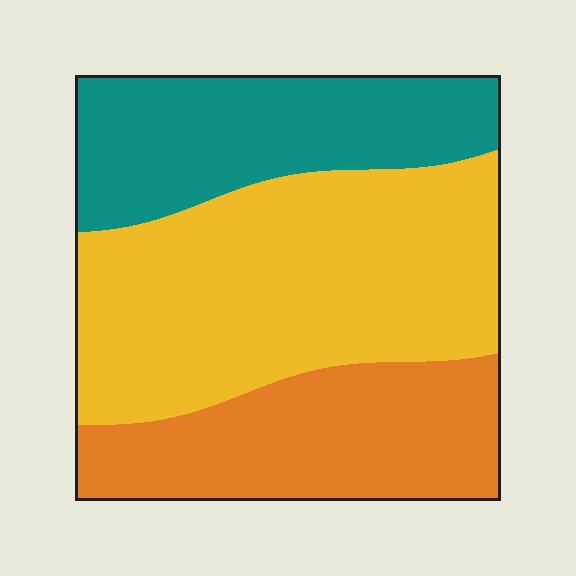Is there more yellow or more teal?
Yellow.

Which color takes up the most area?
Yellow, at roughly 45%.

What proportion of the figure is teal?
Teal takes up between a sixth and a third of the figure.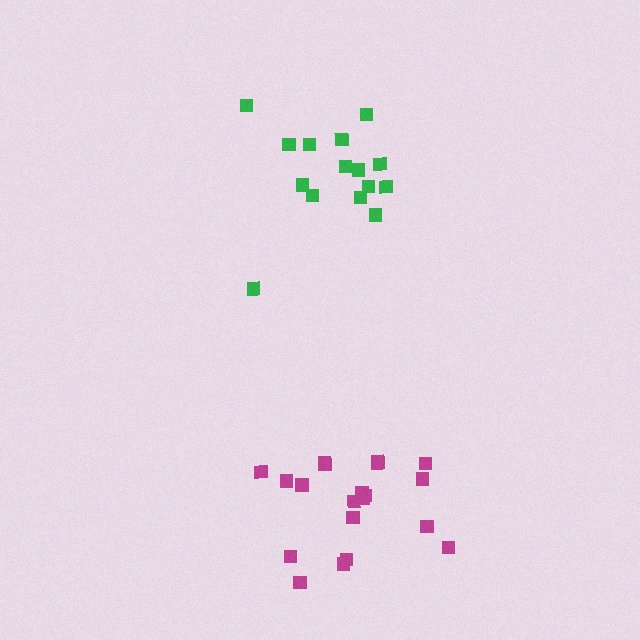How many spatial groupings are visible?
There are 2 spatial groupings.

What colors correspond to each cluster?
The clusters are colored: magenta, green.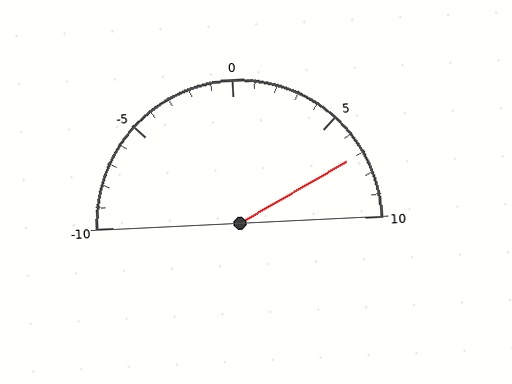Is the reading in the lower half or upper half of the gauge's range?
The reading is in the upper half of the range (-10 to 10).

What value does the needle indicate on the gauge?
The needle indicates approximately 7.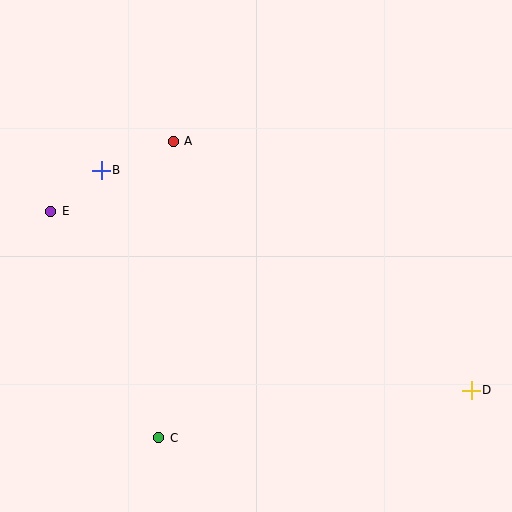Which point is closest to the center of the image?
Point A at (173, 141) is closest to the center.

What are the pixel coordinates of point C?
Point C is at (159, 438).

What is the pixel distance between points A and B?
The distance between A and B is 77 pixels.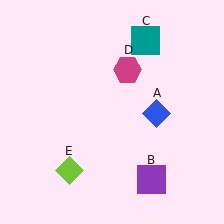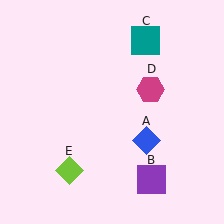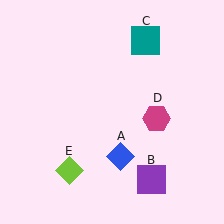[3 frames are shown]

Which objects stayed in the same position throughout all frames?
Purple square (object B) and teal square (object C) and lime diamond (object E) remained stationary.